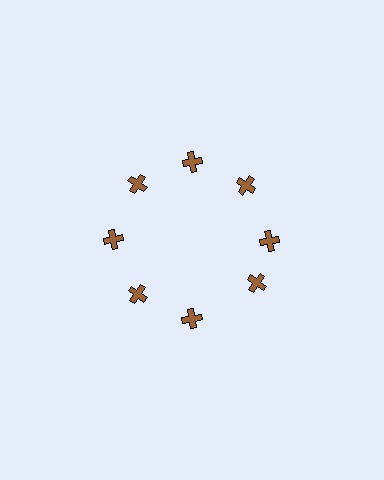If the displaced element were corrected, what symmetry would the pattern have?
It would have 8-fold rotational symmetry — the pattern would map onto itself every 45 degrees.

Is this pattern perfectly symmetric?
No. The 8 brown crosses are arranged in a ring, but one element near the 4 o'clock position is rotated out of alignment along the ring, breaking the 8-fold rotational symmetry.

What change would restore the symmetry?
The symmetry would be restored by rotating it back into even spacing with its neighbors so that all 8 crosses sit at equal angles and equal distance from the center.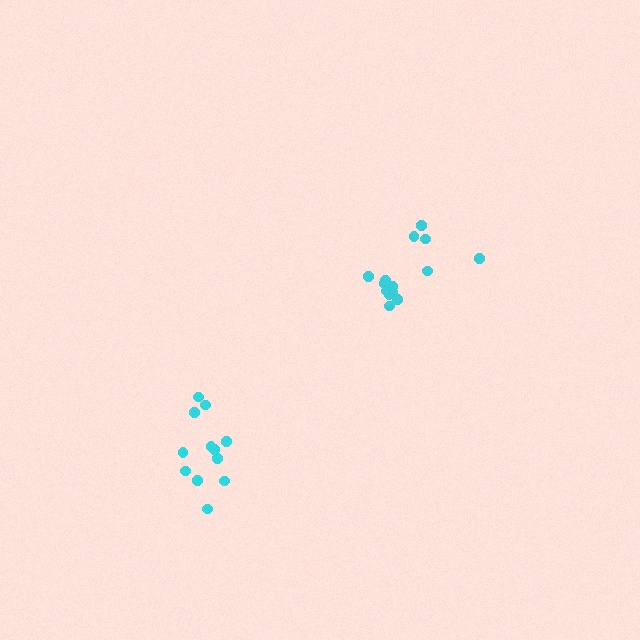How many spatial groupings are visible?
There are 2 spatial groupings.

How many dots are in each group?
Group 1: 14 dots, Group 2: 12 dots (26 total).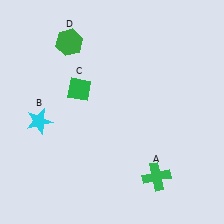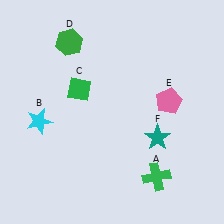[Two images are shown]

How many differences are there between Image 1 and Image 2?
There are 2 differences between the two images.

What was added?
A pink pentagon (E), a teal star (F) were added in Image 2.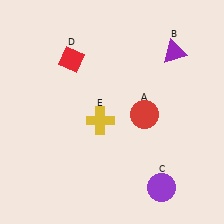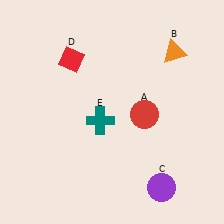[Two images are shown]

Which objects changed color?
B changed from purple to orange. E changed from yellow to teal.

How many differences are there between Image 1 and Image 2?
There are 2 differences between the two images.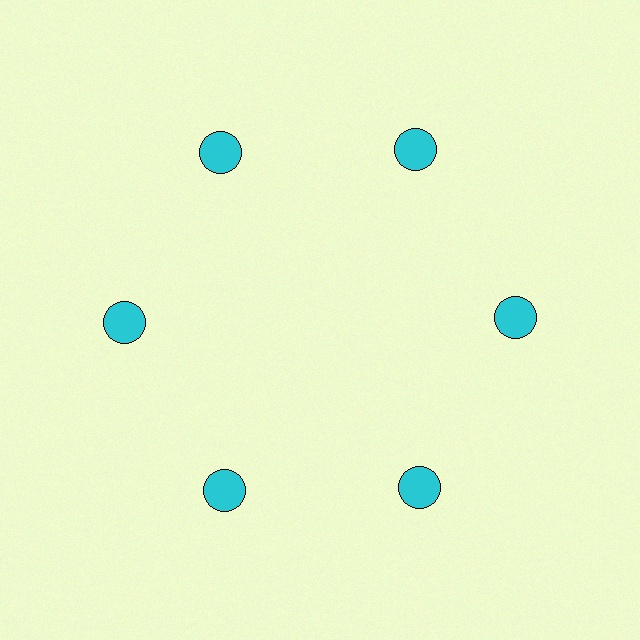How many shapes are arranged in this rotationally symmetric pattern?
There are 6 shapes, arranged in 6 groups of 1.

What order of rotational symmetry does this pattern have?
This pattern has 6-fold rotational symmetry.